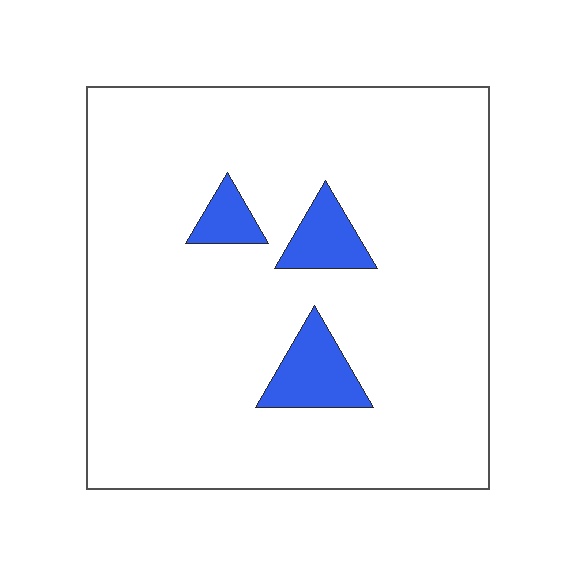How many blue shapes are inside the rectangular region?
3.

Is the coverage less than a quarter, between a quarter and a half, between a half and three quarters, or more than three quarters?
Less than a quarter.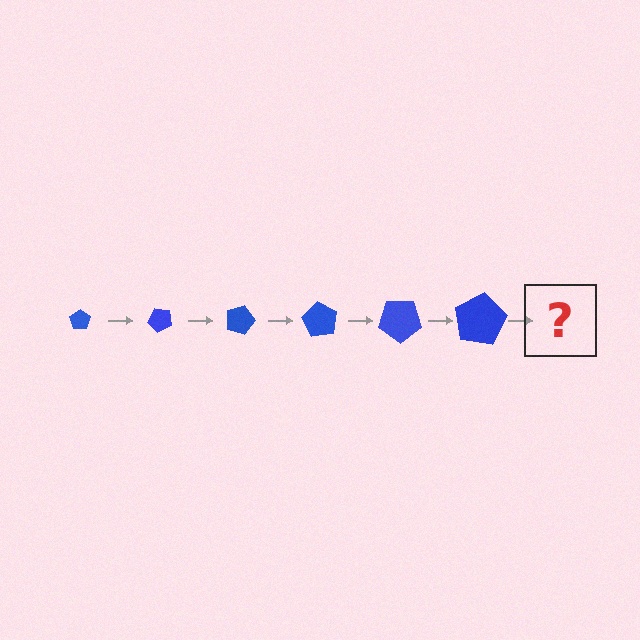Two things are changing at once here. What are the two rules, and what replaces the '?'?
The two rules are that the pentagon grows larger each step and it rotates 45 degrees each step. The '?' should be a pentagon, larger than the previous one and rotated 270 degrees from the start.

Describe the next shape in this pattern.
It should be a pentagon, larger than the previous one and rotated 270 degrees from the start.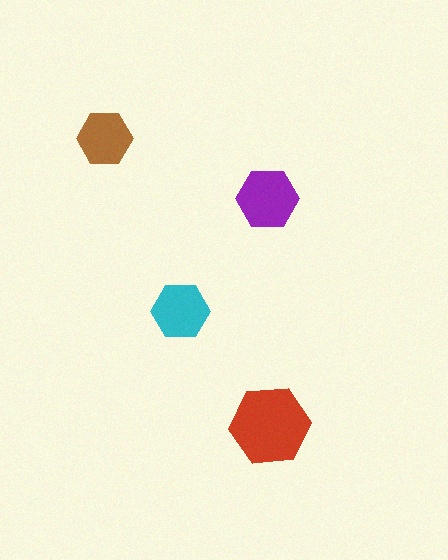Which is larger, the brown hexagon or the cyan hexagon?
The cyan one.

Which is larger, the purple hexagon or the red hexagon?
The red one.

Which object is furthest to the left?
The brown hexagon is leftmost.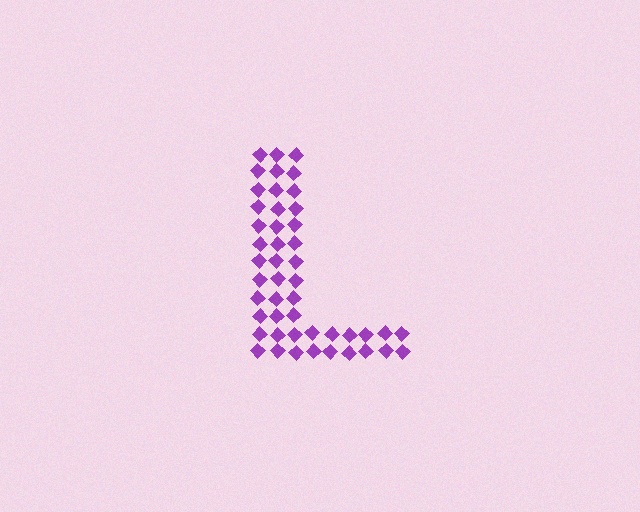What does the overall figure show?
The overall figure shows the letter L.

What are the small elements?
The small elements are diamonds.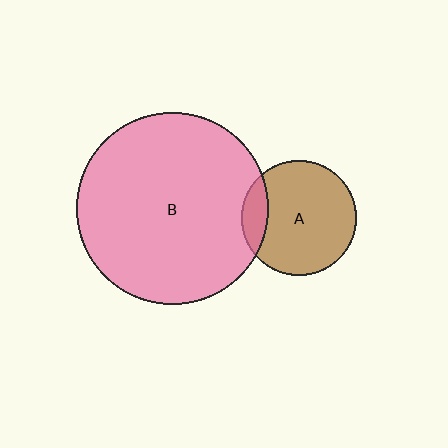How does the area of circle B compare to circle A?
Approximately 2.8 times.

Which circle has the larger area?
Circle B (pink).